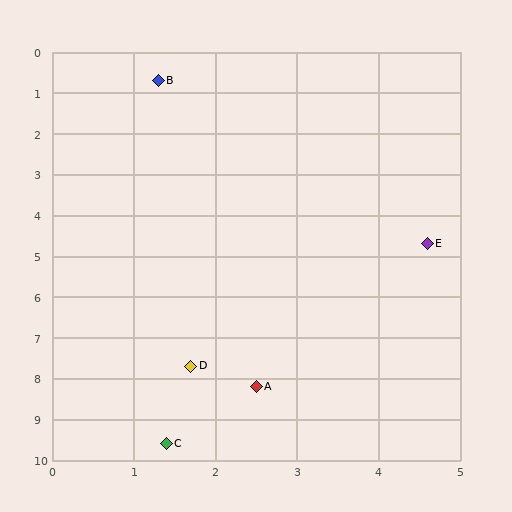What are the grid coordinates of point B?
Point B is at approximately (1.3, 0.7).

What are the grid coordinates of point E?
Point E is at approximately (4.6, 4.7).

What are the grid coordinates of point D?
Point D is at approximately (1.7, 7.7).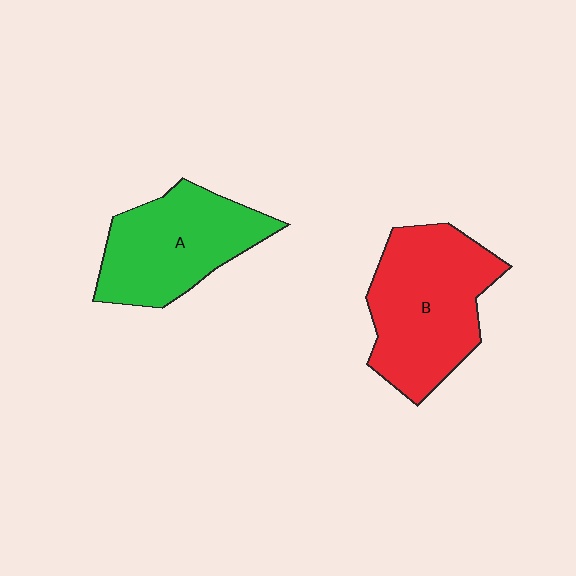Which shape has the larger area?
Shape B (red).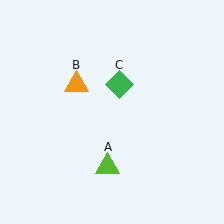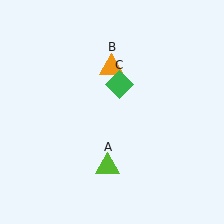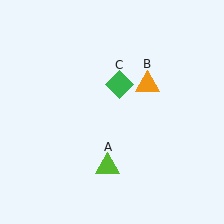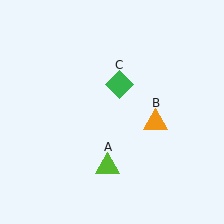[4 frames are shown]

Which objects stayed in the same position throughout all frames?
Lime triangle (object A) and green diamond (object C) remained stationary.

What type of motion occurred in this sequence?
The orange triangle (object B) rotated clockwise around the center of the scene.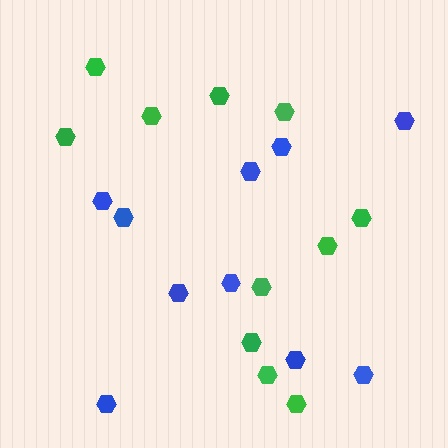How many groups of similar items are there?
There are 2 groups: one group of green hexagons (11) and one group of blue hexagons (10).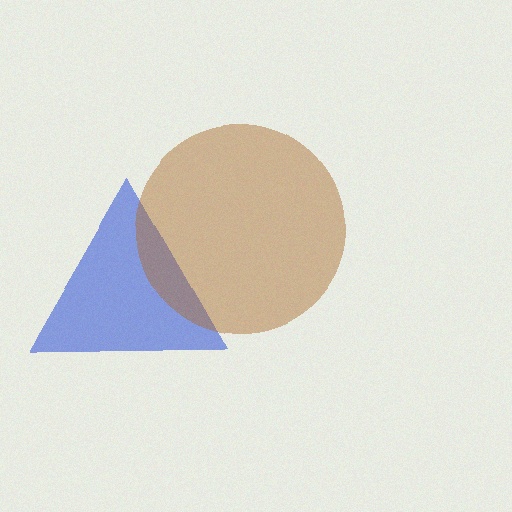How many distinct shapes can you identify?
There are 2 distinct shapes: a blue triangle, a brown circle.